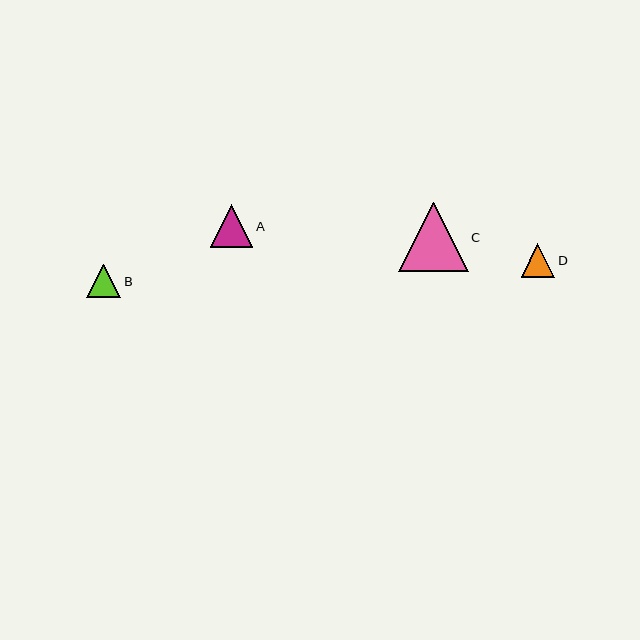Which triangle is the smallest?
Triangle D is the smallest with a size of approximately 33 pixels.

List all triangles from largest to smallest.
From largest to smallest: C, A, B, D.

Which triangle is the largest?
Triangle C is the largest with a size of approximately 69 pixels.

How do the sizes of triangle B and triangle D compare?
Triangle B and triangle D are approximately the same size.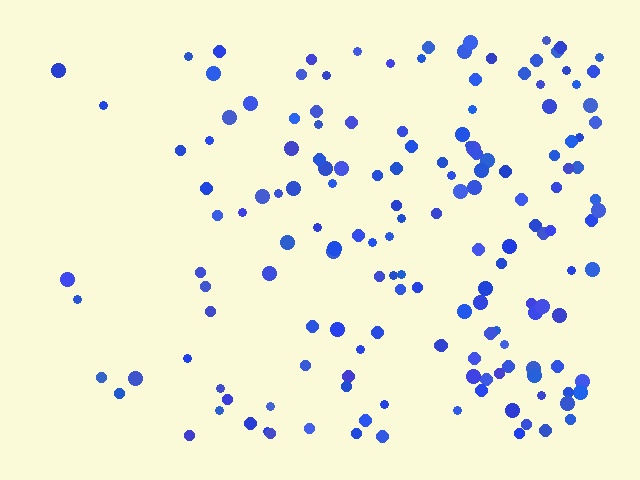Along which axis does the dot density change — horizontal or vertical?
Horizontal.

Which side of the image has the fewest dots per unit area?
The left.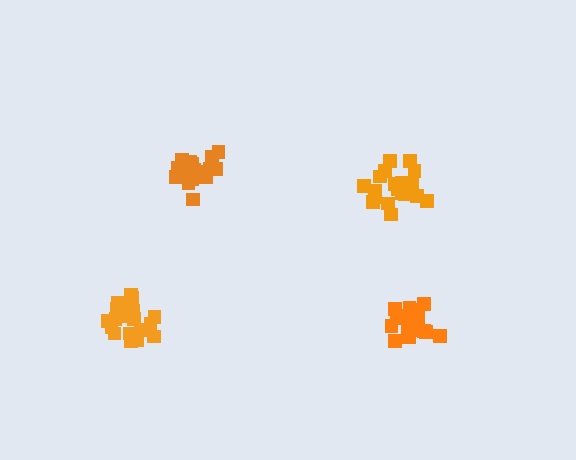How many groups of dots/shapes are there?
There are 4 groups.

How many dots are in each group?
Group 1: 18 dots, Group 2: 20 dots, Group 3: 20 dots, Group 4: 19 dots (77 total).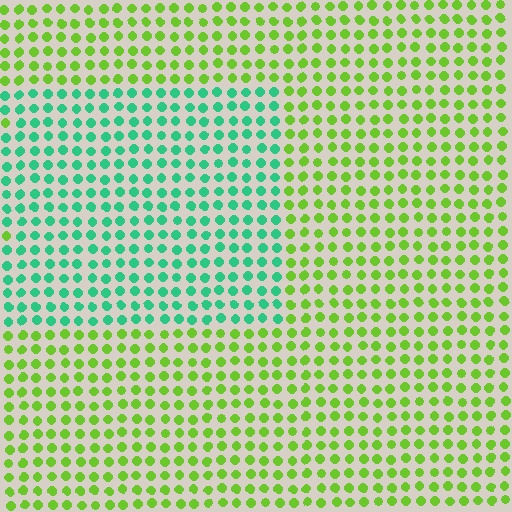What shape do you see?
I see a rectangle.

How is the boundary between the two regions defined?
The boundary is defined purely by a slight shift in hue (about 58 degrees). Spacing, size, and orientation are identical on both sides.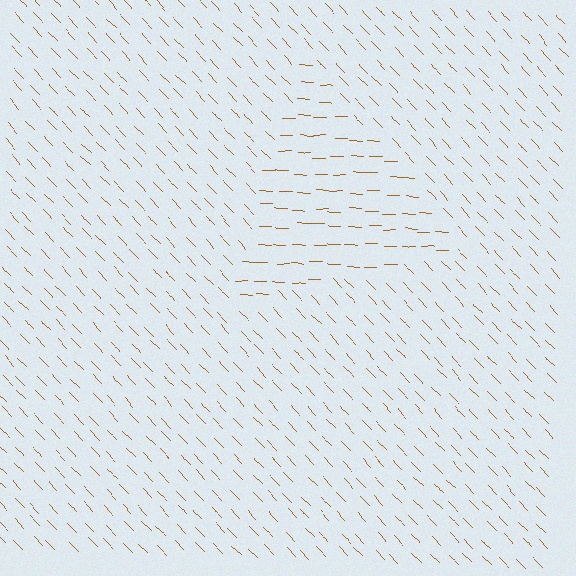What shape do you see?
I see a triangle.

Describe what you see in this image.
The image is filled with small brown line segments. A triangle region in the image has lines oriented differently from the surrounding lines, creating a visible texture boundary.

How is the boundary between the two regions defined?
The boundary is defined purely by a change in line orientation (approximately 45 degrees difference). All lines are the same color and thickness.